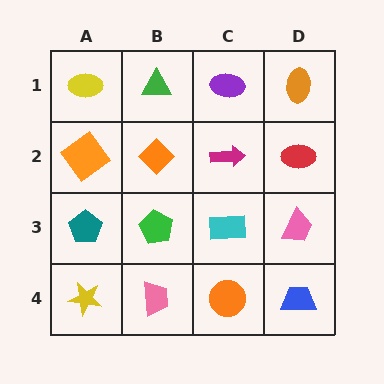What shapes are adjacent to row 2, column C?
A purple ellipse (row 1, column C), a cyan rectangle (row 3, column C), an orange diamond (row 2, column B), a red ellipse (row 2, column D).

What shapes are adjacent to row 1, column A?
An orange diamond (row 2, column A), a green triangle (row 1, column B).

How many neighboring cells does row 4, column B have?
3.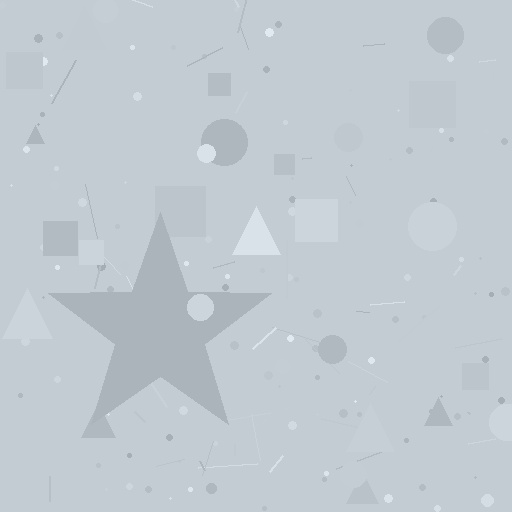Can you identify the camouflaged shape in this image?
The camouflaged shape is a star.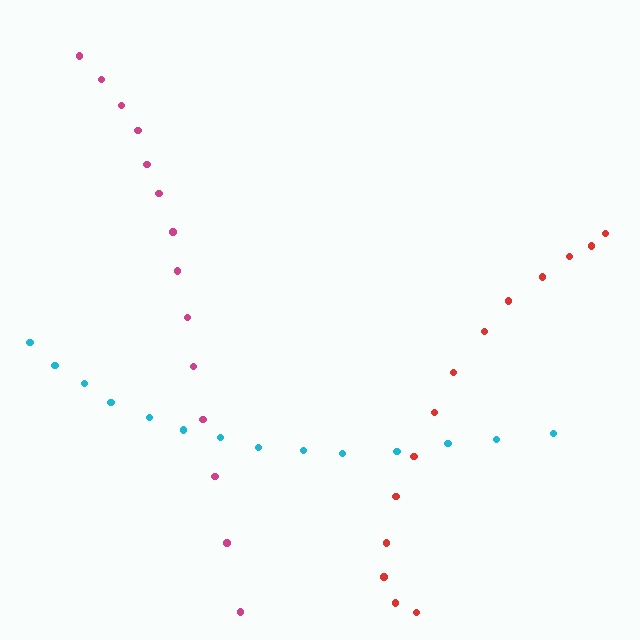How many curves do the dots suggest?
There are 3 distinct paths.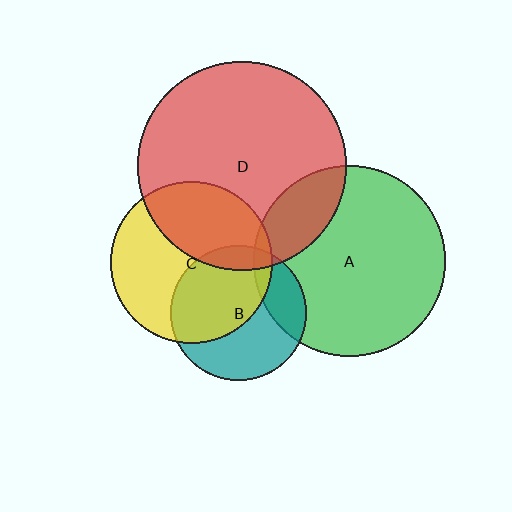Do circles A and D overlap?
Yes.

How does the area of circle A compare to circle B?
Approximately 2.0 times.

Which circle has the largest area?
Circle D (red).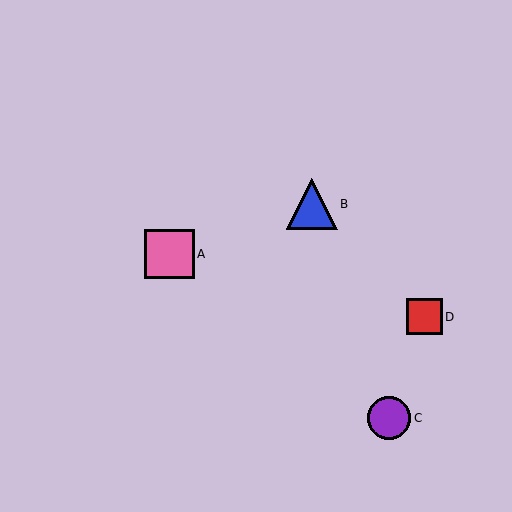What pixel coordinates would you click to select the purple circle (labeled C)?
Click at (389, 418) to select the purple circle C.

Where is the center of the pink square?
The center of the pink square is at (169, 254).